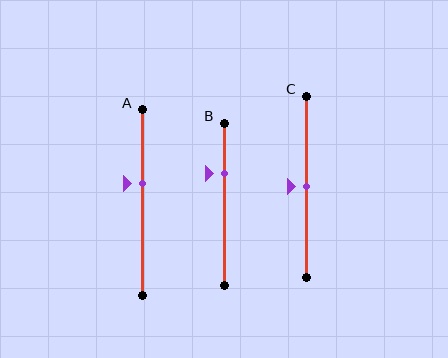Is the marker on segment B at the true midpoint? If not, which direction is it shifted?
No, the marker on segment B is shifted upward by about 19% of the segment length.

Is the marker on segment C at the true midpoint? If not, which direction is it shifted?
Yes, the marker on segment C is at the true midpoint.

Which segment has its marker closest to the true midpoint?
Segment C has its marker closest to the true midpoint.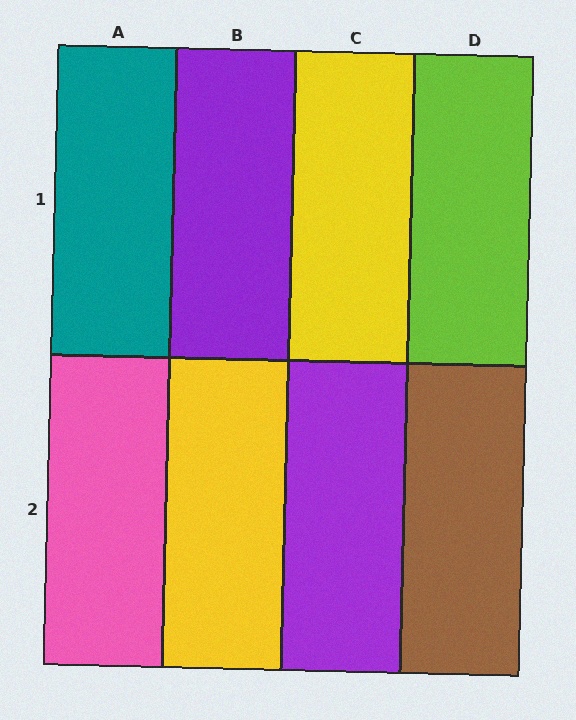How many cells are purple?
2 cells are purple.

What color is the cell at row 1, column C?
Yellow.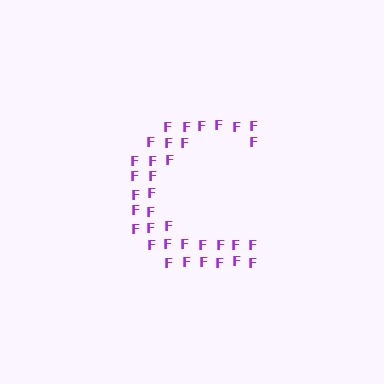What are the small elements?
The small elements are letter F's.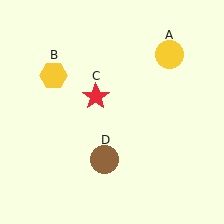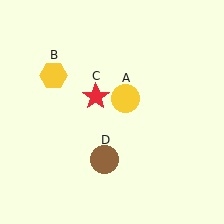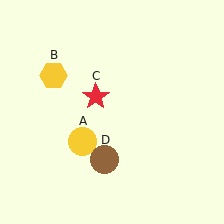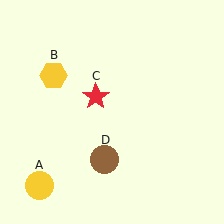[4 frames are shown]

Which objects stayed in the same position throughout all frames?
Yellow hexagon (object B) and red star (object C) and brown circle (object D) remained stationary.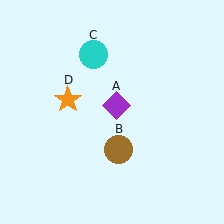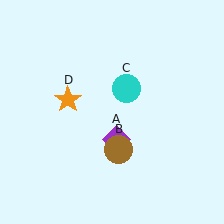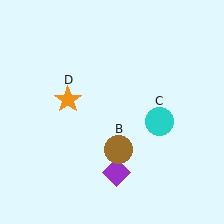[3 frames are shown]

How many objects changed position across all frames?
2 objects changed position: purple diamond (object A), cyan circle (object C).